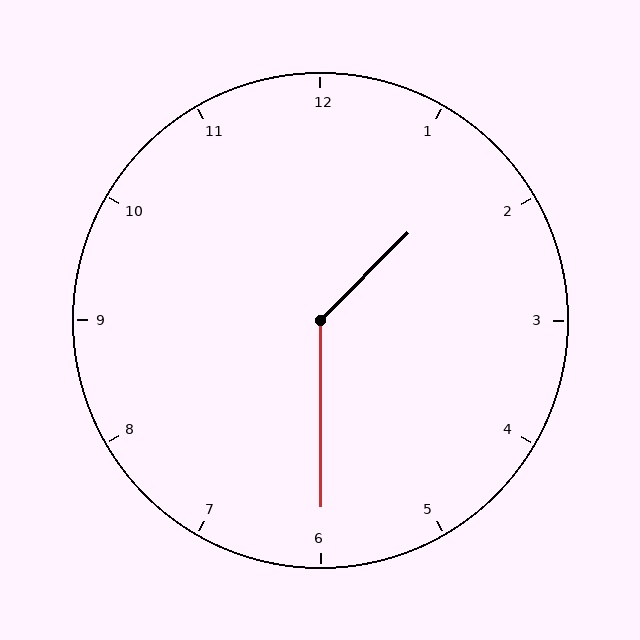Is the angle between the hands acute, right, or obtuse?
It is obtuse.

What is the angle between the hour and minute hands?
Approximately 135 degrees.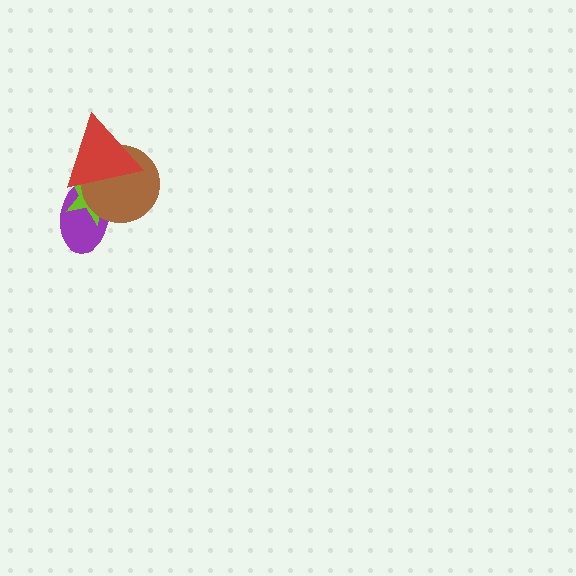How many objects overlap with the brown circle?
3 objects overlap with the brown circle.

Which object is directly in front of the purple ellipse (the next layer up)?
The lime star is directly in front of the purple ellipse.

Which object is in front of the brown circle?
The red triangle is in front of the brown circle.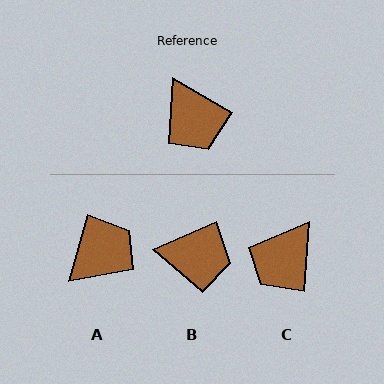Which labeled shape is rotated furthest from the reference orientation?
A, about 104 degrees away.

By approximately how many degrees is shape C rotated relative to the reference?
Approximately 64 degrees clockwise.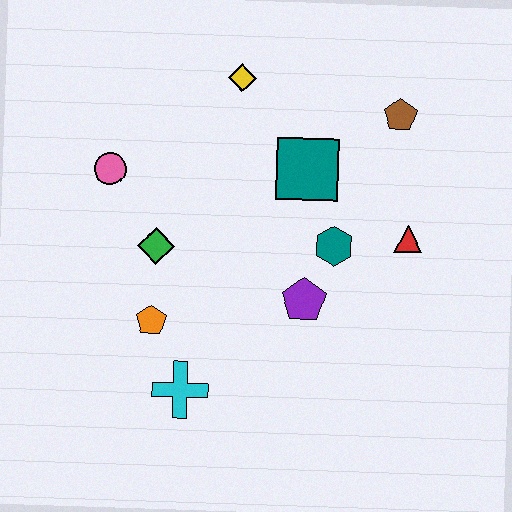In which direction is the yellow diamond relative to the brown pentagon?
The yellow diamond is to the left of the brown pentagon.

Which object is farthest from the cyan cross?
The brown pentagon is farthest from the cyan cross.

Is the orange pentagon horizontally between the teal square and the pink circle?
Yes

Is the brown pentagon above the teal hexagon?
Yes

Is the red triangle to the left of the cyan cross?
No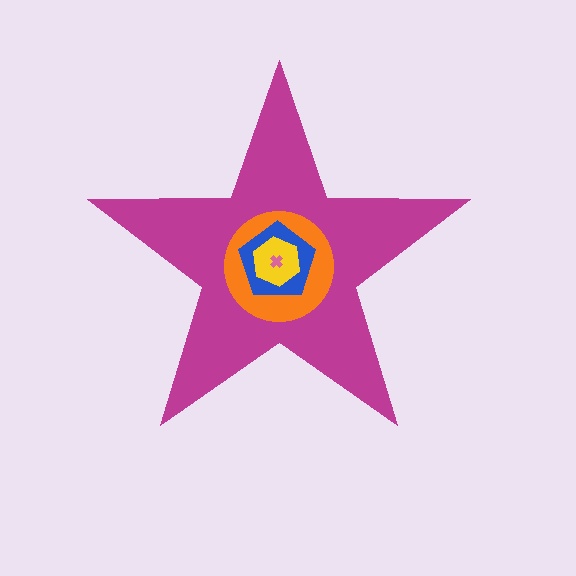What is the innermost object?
The pink cross.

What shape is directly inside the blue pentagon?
The yellow hexagon.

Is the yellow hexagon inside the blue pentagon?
Yes.